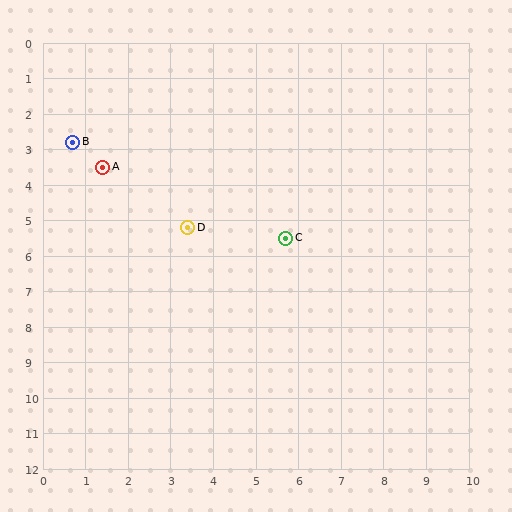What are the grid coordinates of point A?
Point A is at approximately (1.4, 3.5).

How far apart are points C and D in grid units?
Points C and D are about 2.3 grid units apart.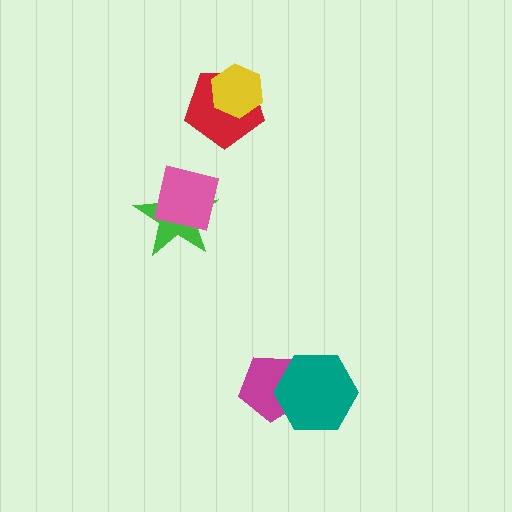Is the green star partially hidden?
Yes, it is partially covered by another shape.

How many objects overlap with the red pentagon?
1 object overlaps with the red pentagon.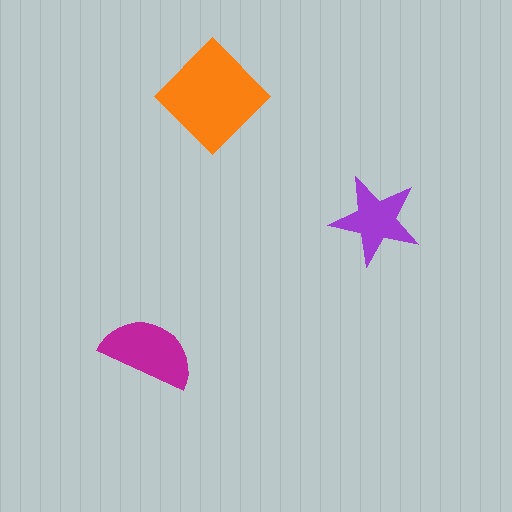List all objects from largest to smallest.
The orange diamond, the magenta semicircle, the purple star.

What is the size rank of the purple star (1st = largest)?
3rd.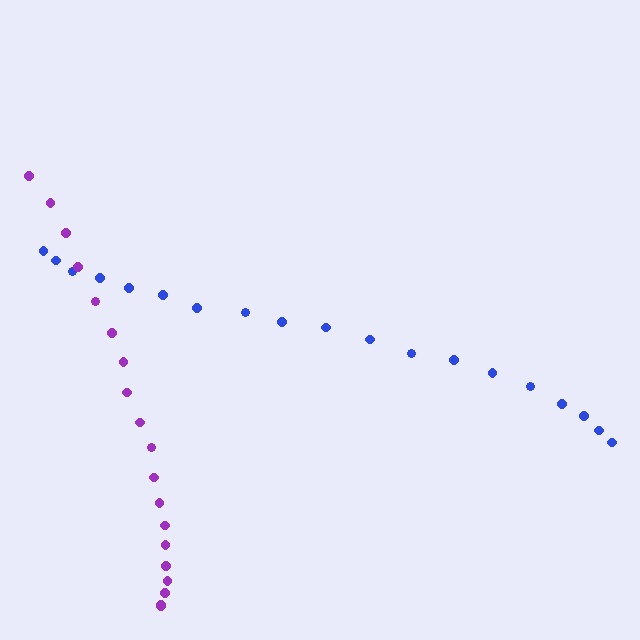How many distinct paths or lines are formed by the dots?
There are 2 distinct paths.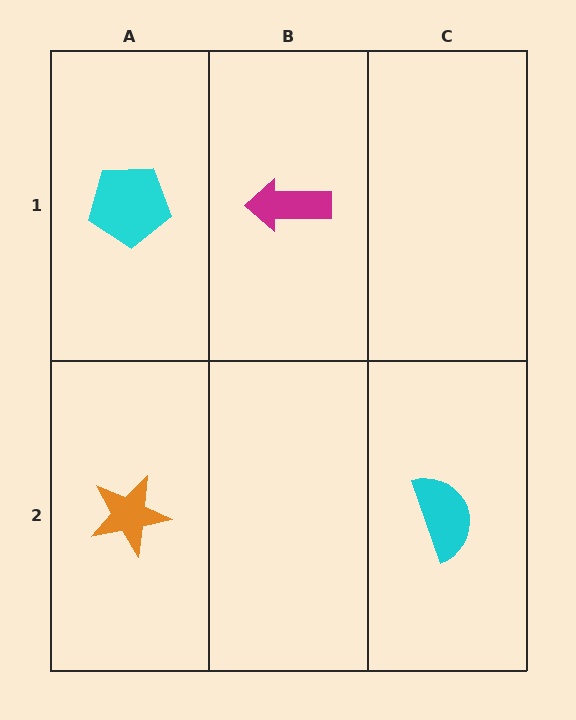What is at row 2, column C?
A cyan semicircle.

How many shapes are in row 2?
2 shapes.